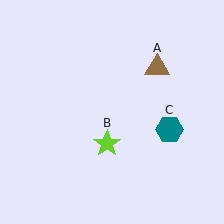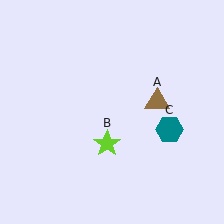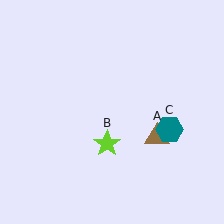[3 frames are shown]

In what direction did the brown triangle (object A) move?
The brown triangle (object A) moved down.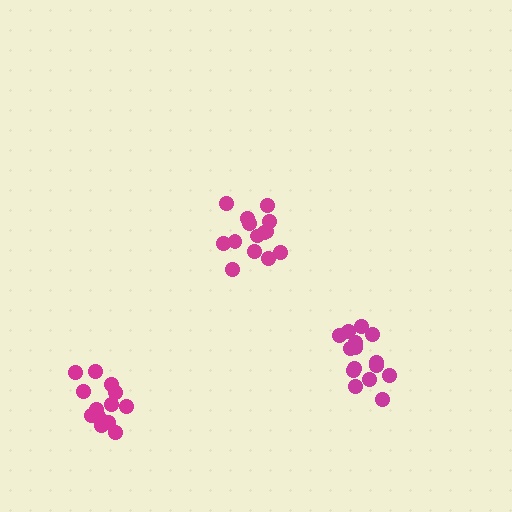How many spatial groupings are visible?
There are 3 spatial groupings.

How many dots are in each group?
Group 1: 14 dots, Group 2: 13 dots, Group 3: 16 dots (43 total).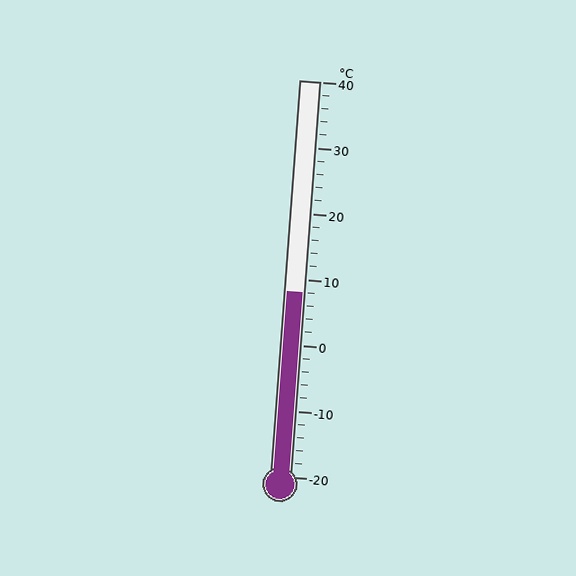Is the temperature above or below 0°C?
The temperature is above 0°C.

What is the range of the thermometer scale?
The thermometer scale ranges from -20°C to 40°C.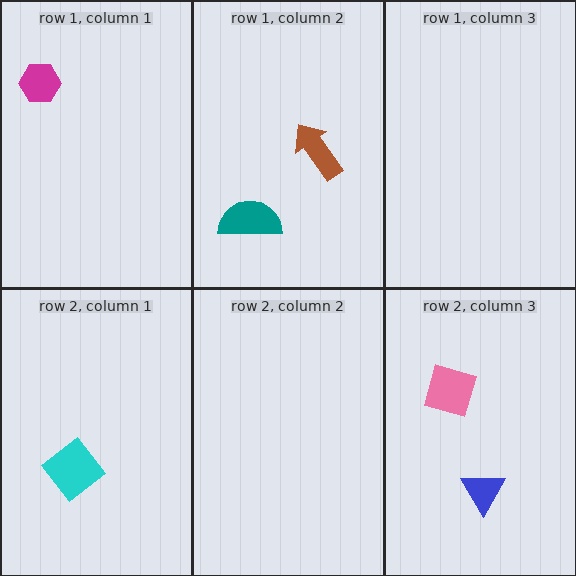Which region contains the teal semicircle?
The row 1, column 2 region.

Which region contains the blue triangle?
The row 2, column 3 region.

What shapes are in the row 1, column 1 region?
The magenta hexagon.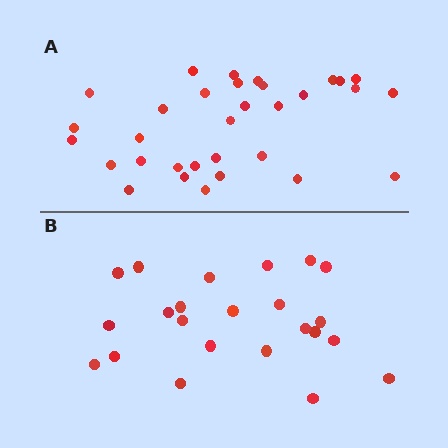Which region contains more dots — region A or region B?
Region A (the top region) has more dots.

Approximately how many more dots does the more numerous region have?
Region A has roughly 8 or so more dots than region B.